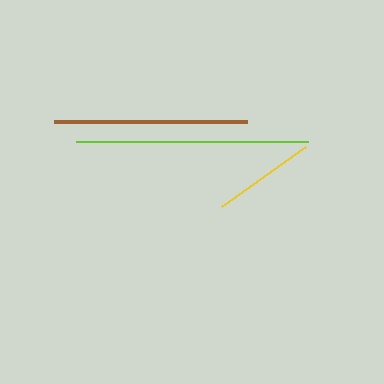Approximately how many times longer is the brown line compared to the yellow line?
The brown line is approximately 1.9 times the length of the yellow line.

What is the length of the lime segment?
The lime segment is approximately 233 pixels long.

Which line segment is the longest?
The lime line is the longest at approximately 233 pixels.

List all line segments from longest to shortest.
From longest to shortest: lime, brown, yellow.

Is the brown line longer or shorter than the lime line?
The lime line is longer than the brown line.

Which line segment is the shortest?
The yellow line is the shortest at approximately 103 pixels.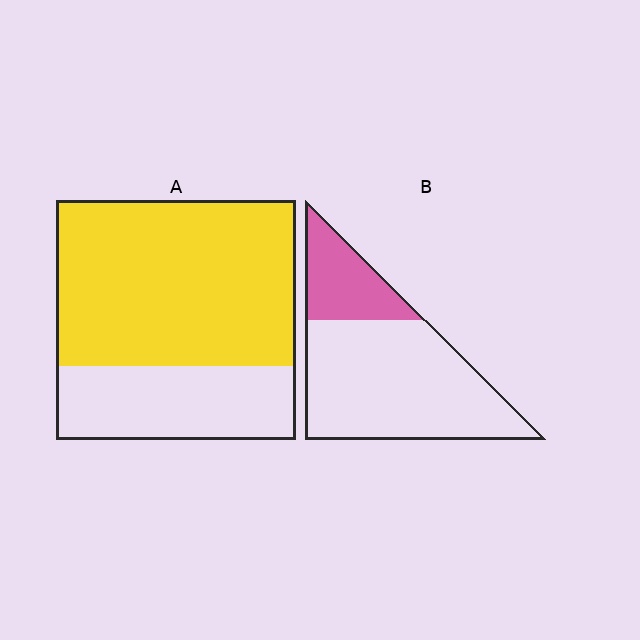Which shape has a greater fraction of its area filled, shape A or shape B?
Shape A.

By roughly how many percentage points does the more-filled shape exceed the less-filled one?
By roughly 45 percentage points (A over B).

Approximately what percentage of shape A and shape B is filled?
A is approximately 70% and B is approximately 25%.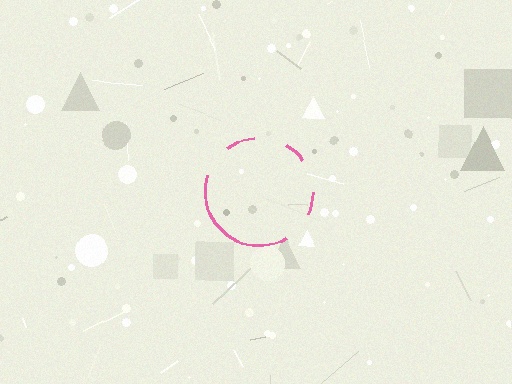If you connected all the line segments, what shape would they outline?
They would outline a circle.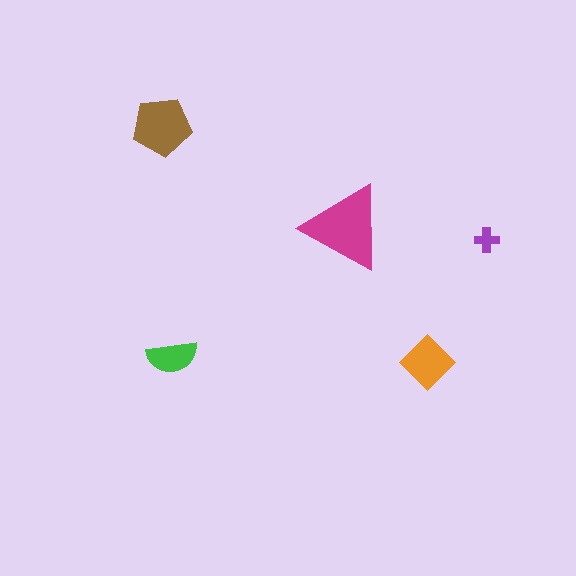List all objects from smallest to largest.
The purple cross, the green semicircle, the orange diamond, the brown pentagon, the magenta triangle.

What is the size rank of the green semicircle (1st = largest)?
4th.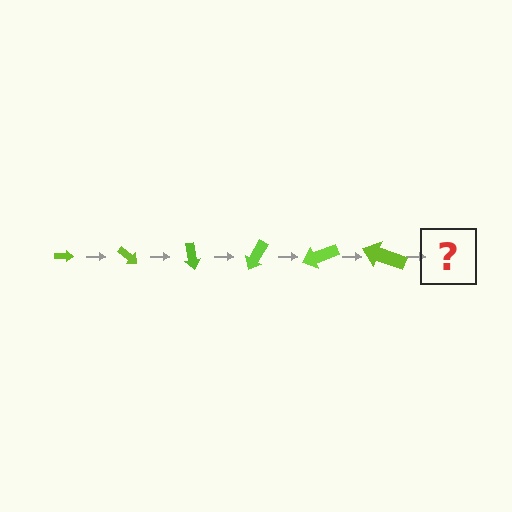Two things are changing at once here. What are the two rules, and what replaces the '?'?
The two rules are that the arrow grows larger each step and it rotates 40 degrees each step. The '?' should be an arrow, larger than the previous one and rotated 240 degrees from the start.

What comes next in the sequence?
The next element should be an arrow, larger than the previous one and rotated 240 degrees from the start.